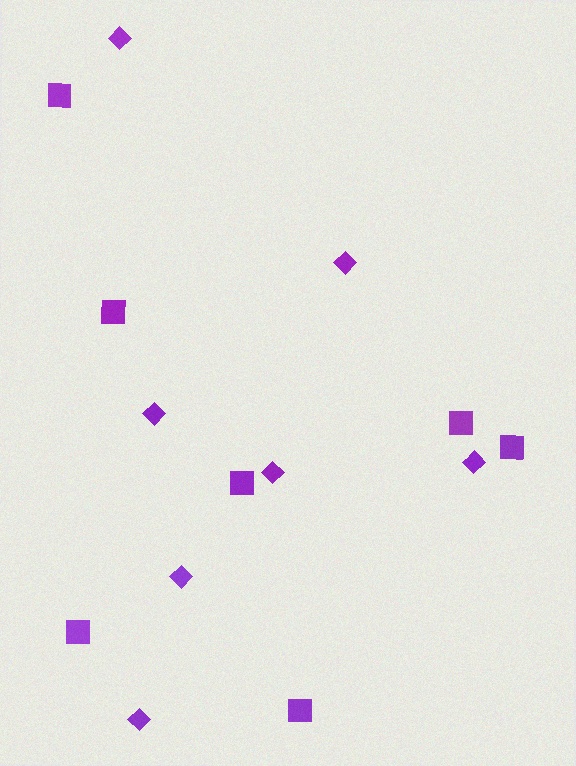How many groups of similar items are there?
There are 2 groups: one group of diamonds (7) and one group of squares (7).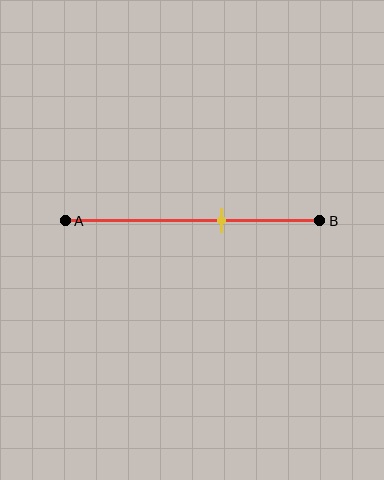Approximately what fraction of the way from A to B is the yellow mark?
The yellow mark is approximately 60% of the way from A to B.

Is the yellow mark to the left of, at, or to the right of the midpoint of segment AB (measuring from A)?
The yellow mark is to the right of the midpoint of segment AB.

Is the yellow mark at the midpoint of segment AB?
No, the mark is at about 60% from A, not at the 50% midpoint.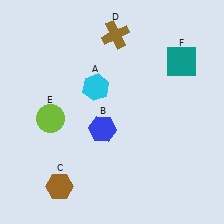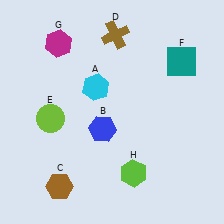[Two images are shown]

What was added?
A magenta hexagon (G), a lime hexagon (H) were added in Image 2.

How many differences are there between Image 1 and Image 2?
There are 2 differences between the two images.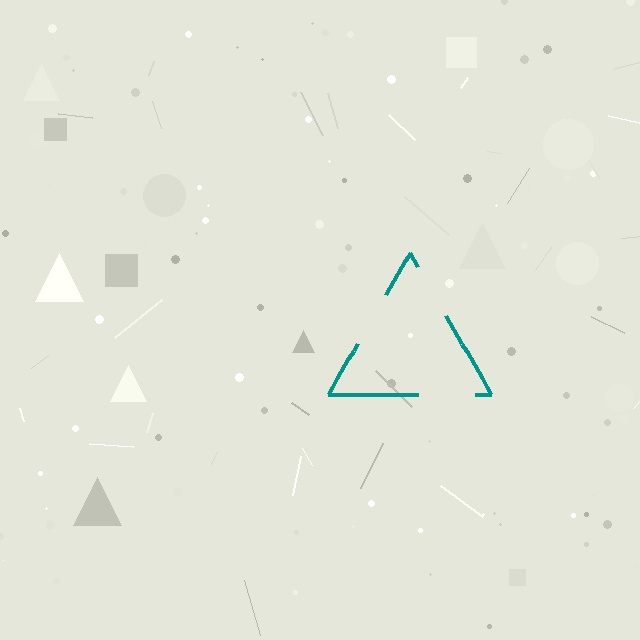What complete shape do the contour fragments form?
The contour fragments form a triangle.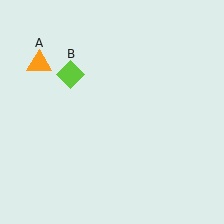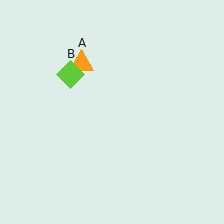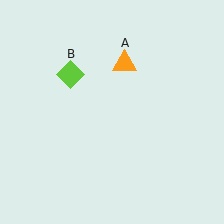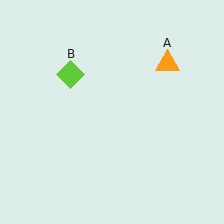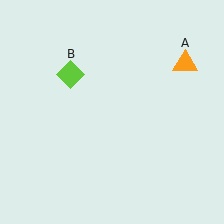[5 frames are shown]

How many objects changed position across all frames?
1 object changed position: orange triangle (object A).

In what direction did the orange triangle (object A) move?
The orange triangle (object A) moved right.